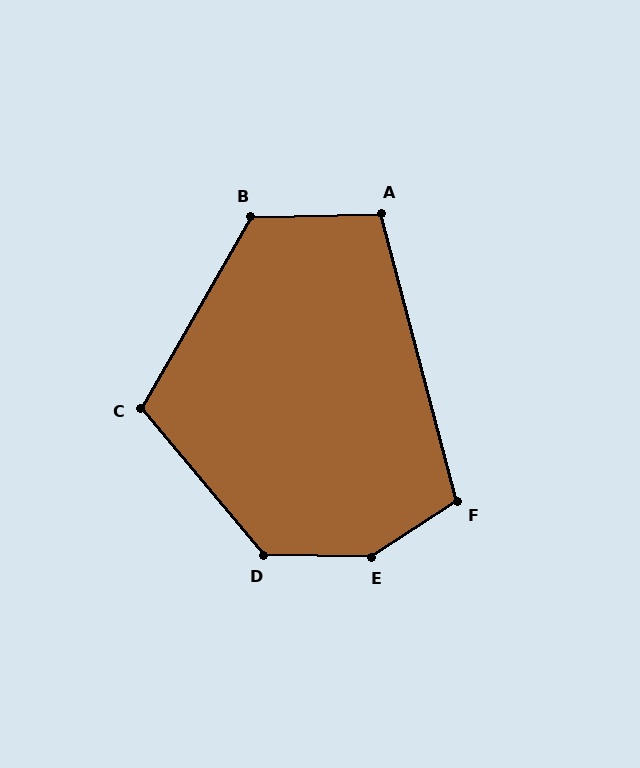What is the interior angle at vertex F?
Approximately 108 degrees (obtuse).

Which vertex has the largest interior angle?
E, at approximately 146 degrees.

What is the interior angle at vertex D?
Approximately 131 degrees (obtuse).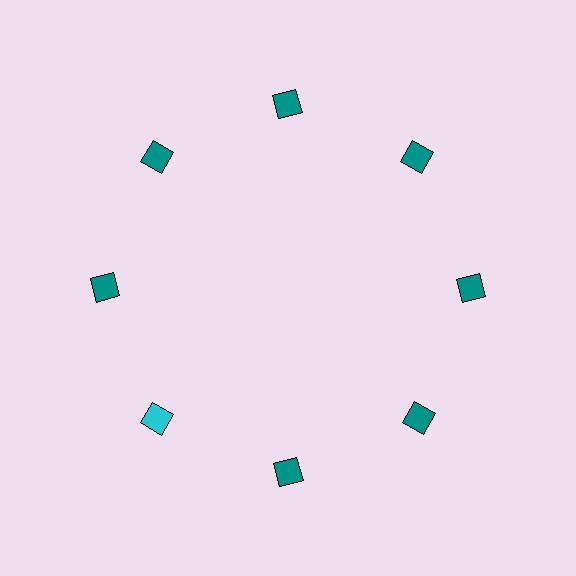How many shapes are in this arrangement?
There are 8 shapes arranged in a ring pattern.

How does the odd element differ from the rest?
It has a different color: cyan instead of teal.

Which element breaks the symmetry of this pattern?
The cyan diamond at roughly the 8 o'clock position breaks the symmetry. All other shapes are teal diamonds.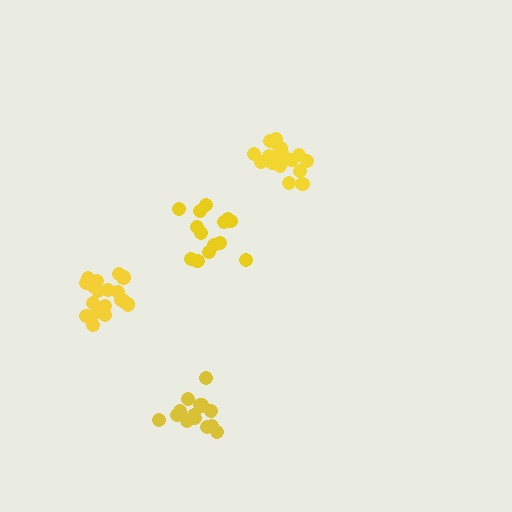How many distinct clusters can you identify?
There are 4 distinct clusters.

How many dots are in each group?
Group 1: 14 dots, Group 2: 20 dots, Group 3: 18 dots, Group 4: 14 dots (66 total).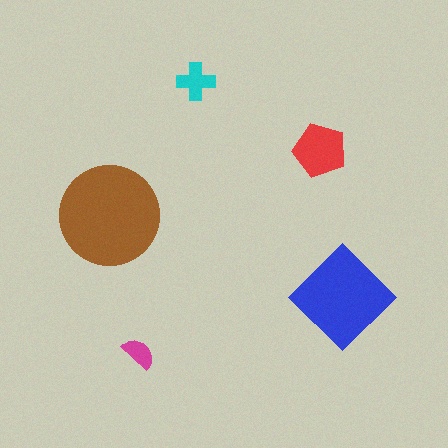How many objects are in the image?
There are 5 objects in the image.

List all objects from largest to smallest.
The brown circle, the blue diamond, the red pentagon, the cyan cross, the magenta semicircle.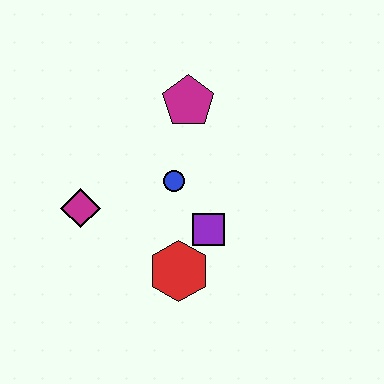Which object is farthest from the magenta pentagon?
The red hexagon is farthest from the magenta pentagon.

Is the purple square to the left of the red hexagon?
No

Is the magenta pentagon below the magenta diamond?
No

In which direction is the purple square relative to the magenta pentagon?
The purple square is below the magenta pentagon.